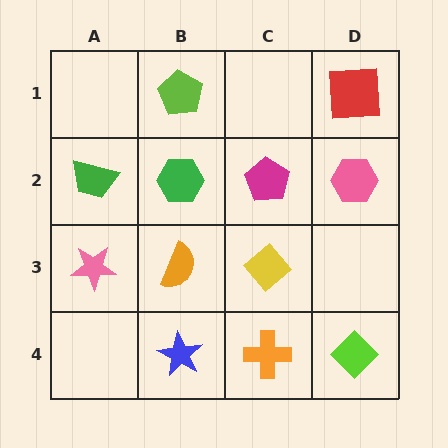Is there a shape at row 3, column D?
No, that cell is empty.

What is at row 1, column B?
A lime pentagon.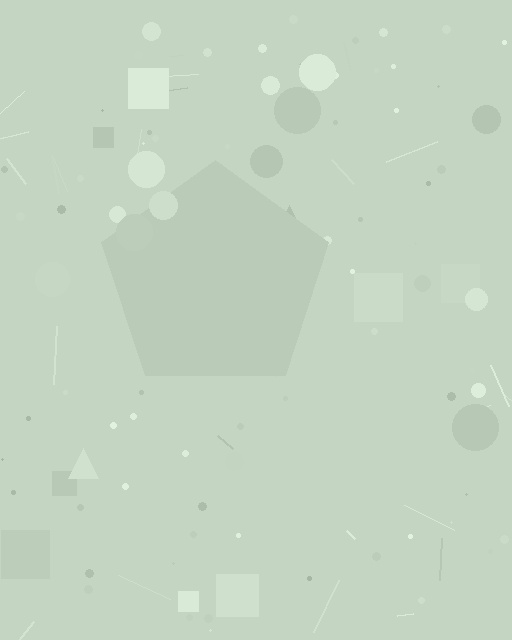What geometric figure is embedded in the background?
A pentagon is embedded in the background.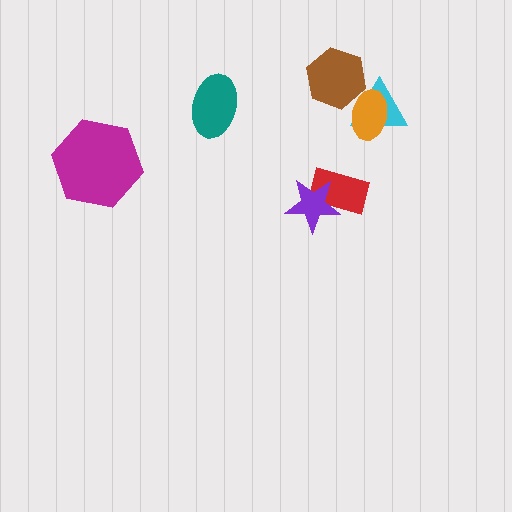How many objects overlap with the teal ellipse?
0 objects overlap with the teal ellipse.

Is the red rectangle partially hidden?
Yes, it is partially covered by another shape.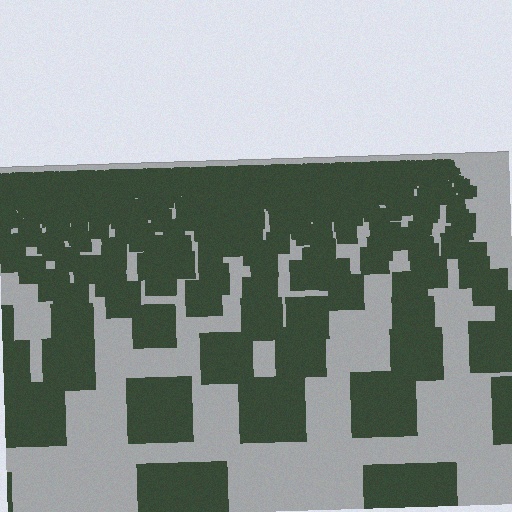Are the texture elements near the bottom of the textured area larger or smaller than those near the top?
Larger. Near the bottom, elements are closer to the viewer and appear at a bigger on-screen size.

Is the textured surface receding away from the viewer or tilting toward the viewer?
The surface is receding away from the viewer. Texture elements get smaller and denser toward the top.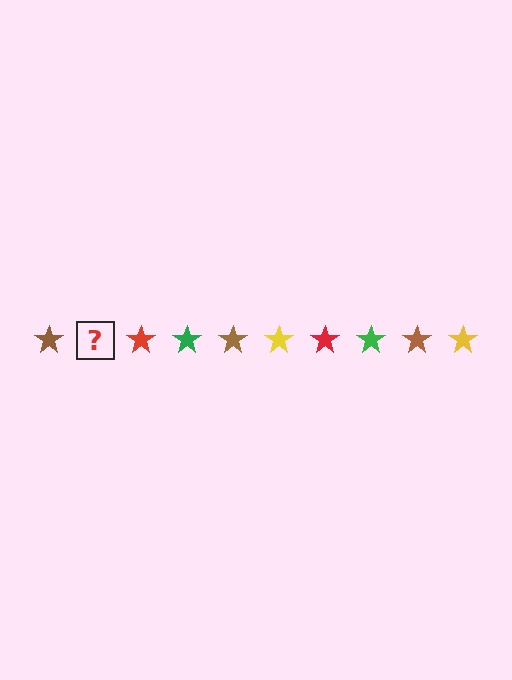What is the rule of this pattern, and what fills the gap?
The rule is that the pattern cycles through brown, yellow, red, green stars. The gap should be filled with a yellow star.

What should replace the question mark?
The question mark should be replaced with a yellow star.